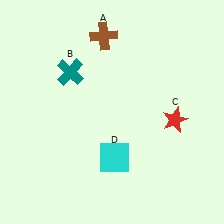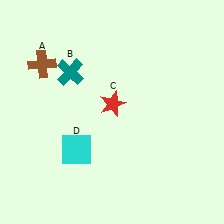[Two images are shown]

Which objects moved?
The objects that moved are: the brown cross (A), the red star (C), the cyan square (D).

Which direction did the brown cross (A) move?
The brown cross (A) moved left.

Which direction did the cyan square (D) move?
The cyan square (D) moved left.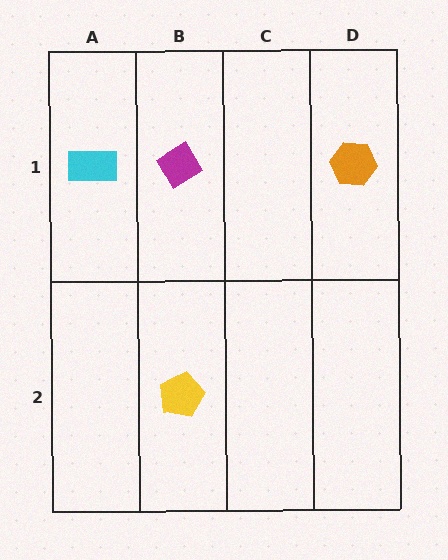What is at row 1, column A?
A cyan rectangle.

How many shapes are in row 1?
3 shapes.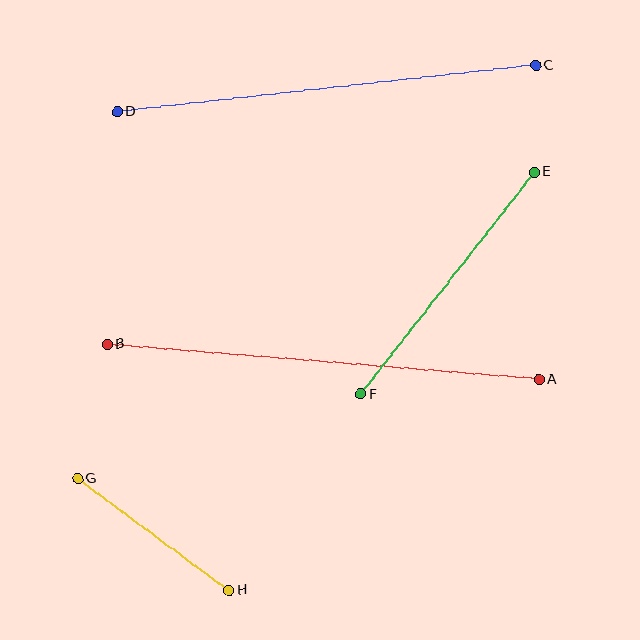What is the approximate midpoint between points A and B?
The midpoint is at approximately (323, 362) pixels.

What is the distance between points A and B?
The distance is approximately 433 pixels.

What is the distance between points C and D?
The distance is approximately 421 pixels.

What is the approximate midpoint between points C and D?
The midpoint is at approximately (327, 89) pixels.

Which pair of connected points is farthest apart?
Points A and B are farthest apart.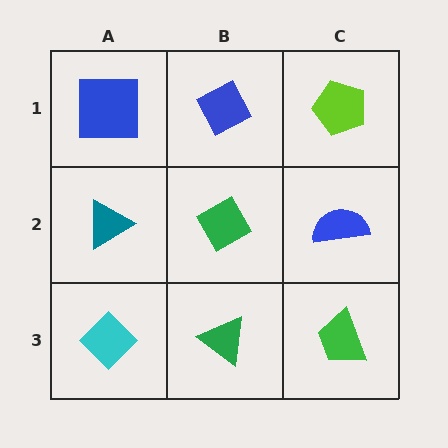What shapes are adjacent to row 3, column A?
A teal triangle (row 2, column A), a green triangle (row 3, column B).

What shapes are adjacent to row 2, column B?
A blue diamond (row 1, column B), a green triangle (row 3, column B), a teal triangle (row 2, column A), a blue semicircle (row 2, column C).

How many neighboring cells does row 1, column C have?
2.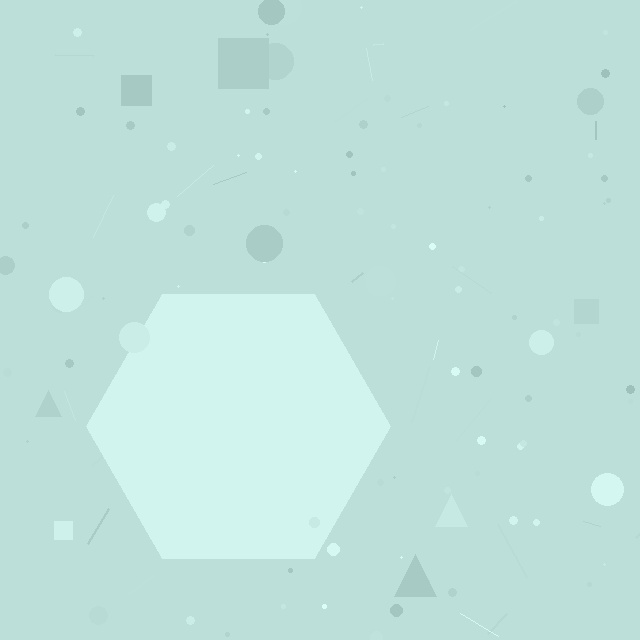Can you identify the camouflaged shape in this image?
The camouflaged shape is a hexagon.